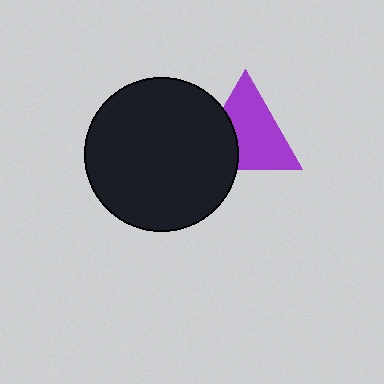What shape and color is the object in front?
The object in front is a black circle.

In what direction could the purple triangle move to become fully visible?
The purple triangle could move right. That would shift it out from behind the black circle entirely.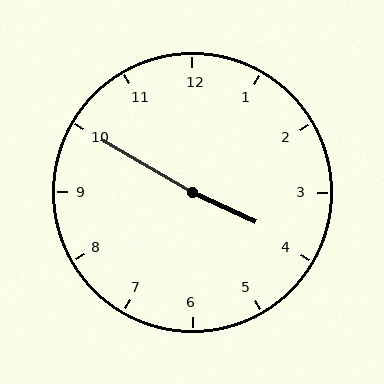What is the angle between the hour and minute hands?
Approximately 175 degrees.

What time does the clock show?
3:50.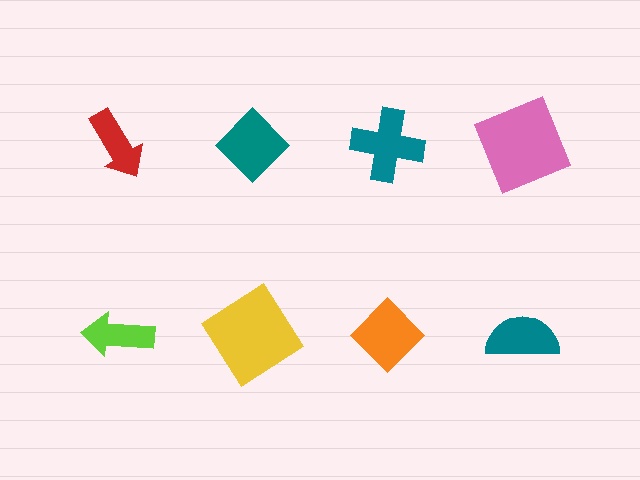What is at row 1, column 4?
A pink square.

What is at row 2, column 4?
A teal semicircle.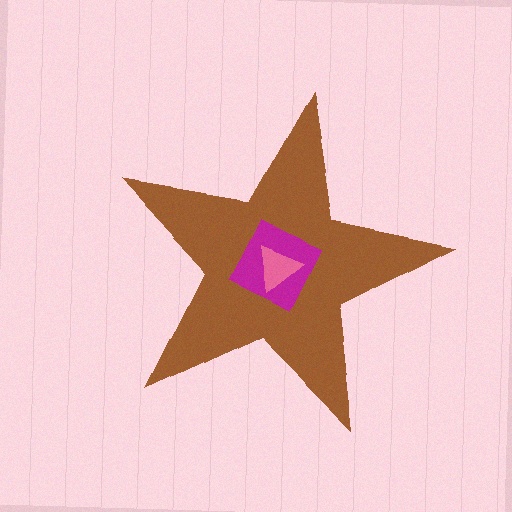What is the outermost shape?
The brown star.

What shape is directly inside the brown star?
The magenta square.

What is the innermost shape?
The pink triangle.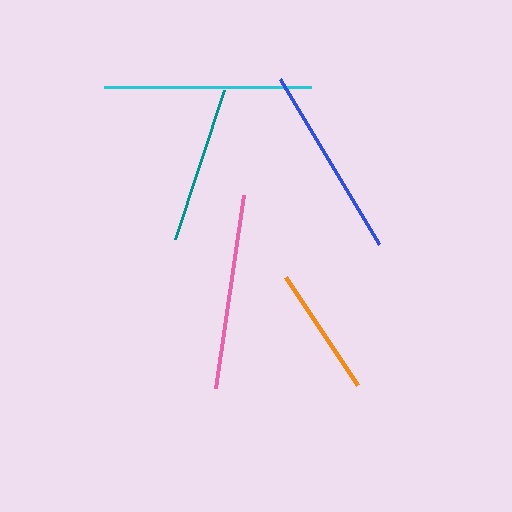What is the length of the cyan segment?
The cyan segment is approximately 208 pixels long.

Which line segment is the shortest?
The orange line is the shortest at approximately 130 pixels.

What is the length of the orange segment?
The orange segment is approximately 130 pixels long.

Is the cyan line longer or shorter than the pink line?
The cyan line is longer than the pink line.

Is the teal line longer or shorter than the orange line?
The teal line is longer than the orange line.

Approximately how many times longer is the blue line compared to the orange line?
The blue line is approximately 1.5 times the length of the orange line.